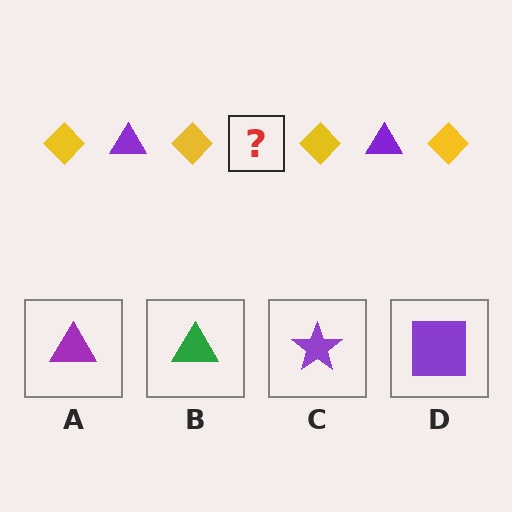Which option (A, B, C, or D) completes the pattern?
A.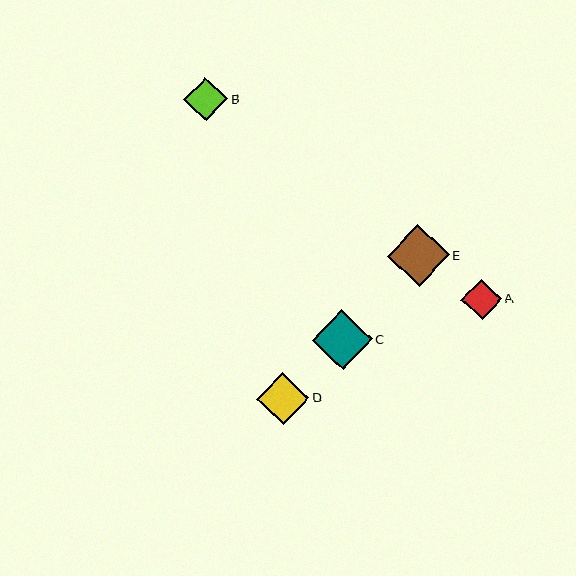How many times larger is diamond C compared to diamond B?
Diamond C is approximately 1.4 times the size of diamond B.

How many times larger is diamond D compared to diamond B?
Diamond D is approximately 1.2 times the size of diamond B.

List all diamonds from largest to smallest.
From largest to smallest: E, C, D, B, A.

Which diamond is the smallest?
Diamond A is the smallest with a size of approximately 40 pixels.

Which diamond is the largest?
Diamond E is the largest with a size of approximately 62 pixels.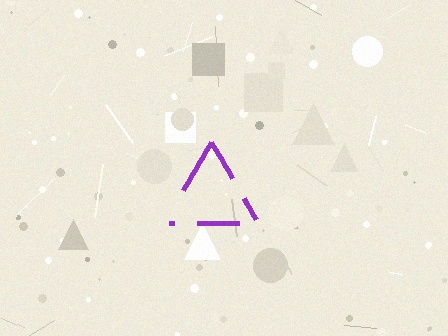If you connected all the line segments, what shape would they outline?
They would outline a triangle.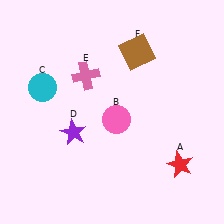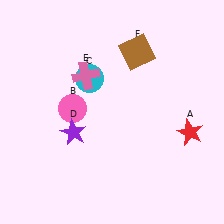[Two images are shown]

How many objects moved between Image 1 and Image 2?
3 objects moved between the two images.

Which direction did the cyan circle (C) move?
The cyan circle (C) moved right.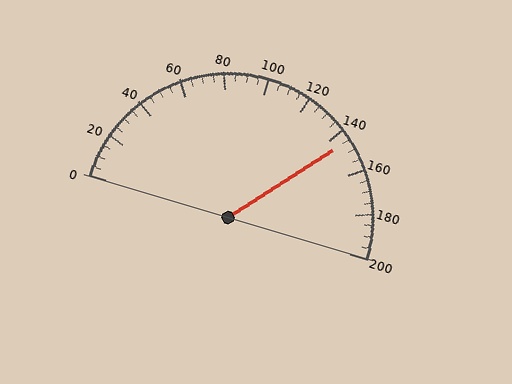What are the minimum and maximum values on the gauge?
The gauge ranges from 0 to 200.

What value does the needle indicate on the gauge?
The needle indicates approximately 145.